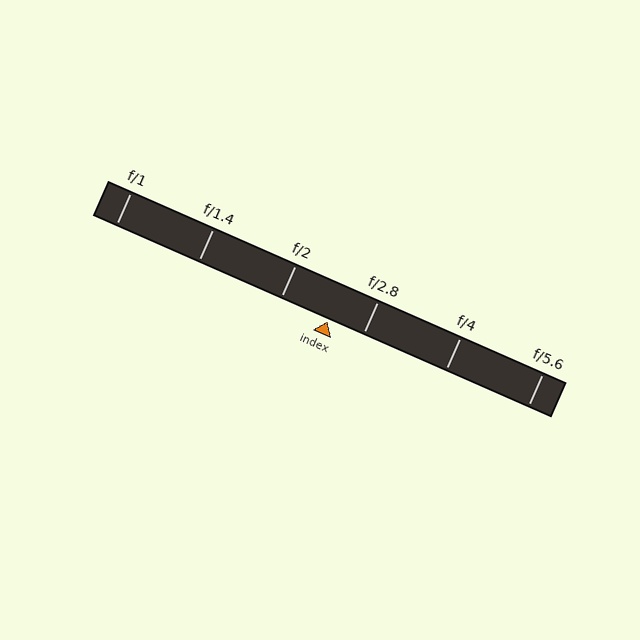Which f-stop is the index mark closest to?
The index mark is closest to f/2.8.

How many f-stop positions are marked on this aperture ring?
There are 6 f-stop positions marked.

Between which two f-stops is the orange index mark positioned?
The index mark is between f/2 and f/2.8.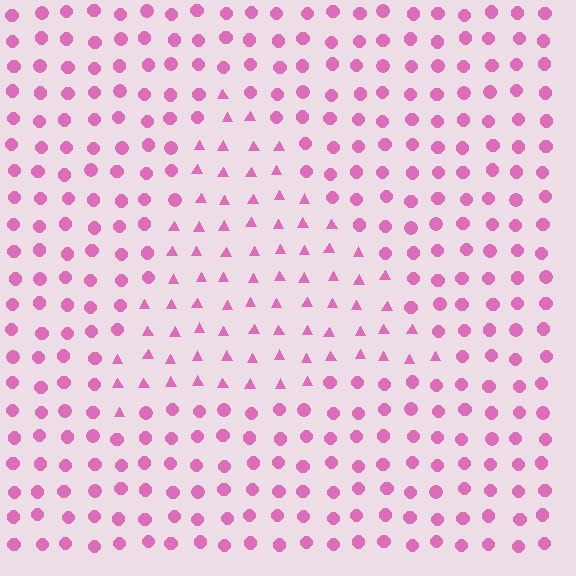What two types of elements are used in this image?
The image uses triangles inside the triangle region and circles outside it.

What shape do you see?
I see a triangle.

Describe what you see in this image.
The image is filled with small pink elements arranged in a uniform grid. A triangle-shaped region contains triangles, while the surrounding area contains circles. The boundary is defined purely by the change in element shape.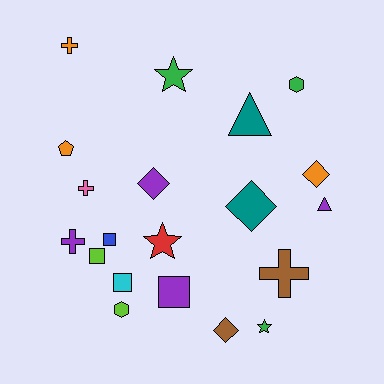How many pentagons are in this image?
There is 1 pentagon.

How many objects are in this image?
There are 20 objects.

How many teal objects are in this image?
There are 2 teal objects.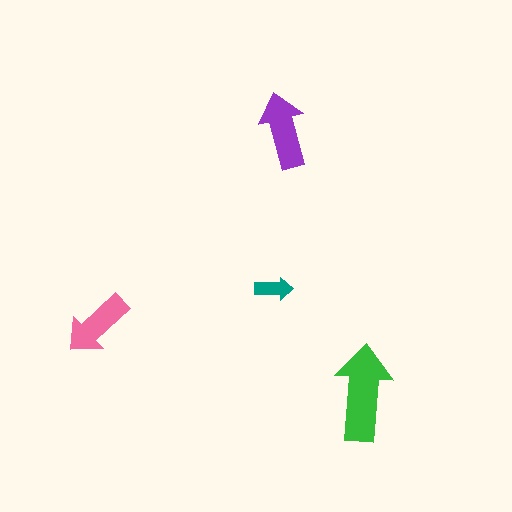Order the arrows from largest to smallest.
the green one, the purple one, the pink one, the teal one.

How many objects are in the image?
There are 4 objects in the image.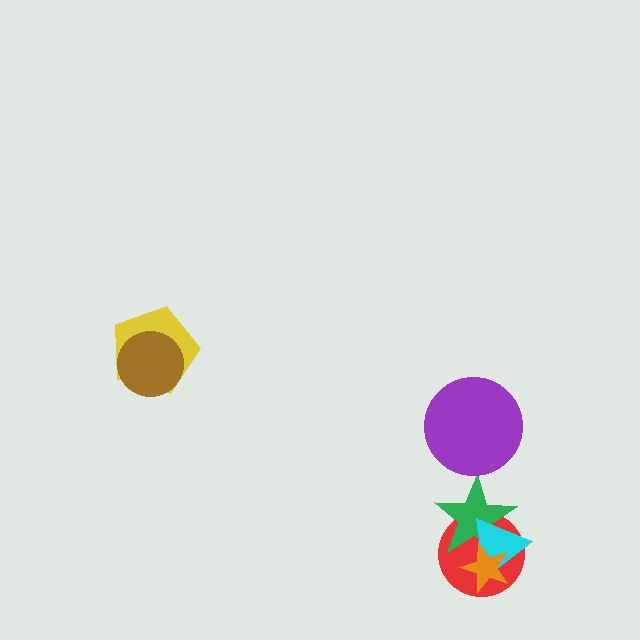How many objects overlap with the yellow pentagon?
1 object overlaps with the yellow pentagon.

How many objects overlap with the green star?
3 objects overlap with the green star.